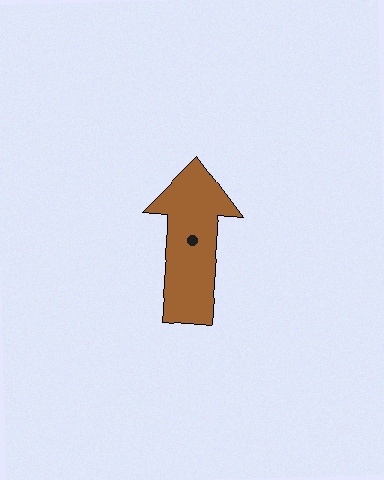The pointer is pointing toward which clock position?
Roughly 12 o'clock.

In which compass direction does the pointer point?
North.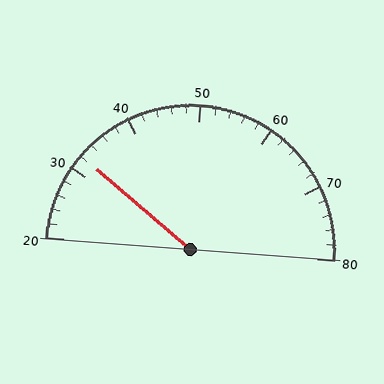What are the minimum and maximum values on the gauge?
The gauge ranges from 20 to 80.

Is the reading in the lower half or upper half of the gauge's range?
The reading is in the lower half of the range (20 to 80).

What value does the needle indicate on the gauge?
The needle indicates approximately 32.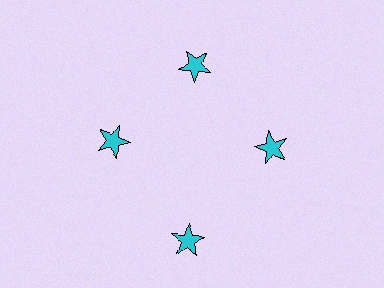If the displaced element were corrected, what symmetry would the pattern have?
It would have 4-fold rotational symmetry — the pattern would map onto itself every 90 degrees.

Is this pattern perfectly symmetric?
No. The 4 cyan stars are arranged in a ring, but one element near the 6 o'clock position is pushed outward from the center, breaking the 4-fold rotational symmetry.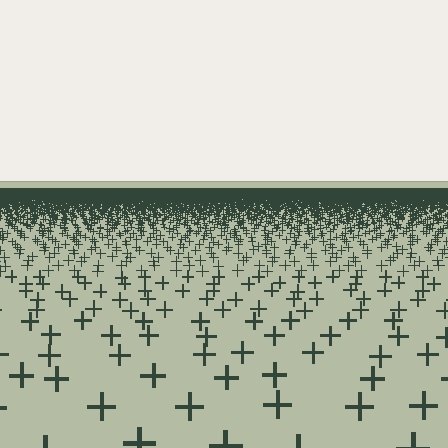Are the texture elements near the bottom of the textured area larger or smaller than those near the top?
Larger. Near the bottom, elements are closer to the viewer and appear at a bigger on-screen size.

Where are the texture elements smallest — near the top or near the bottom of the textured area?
Near the top.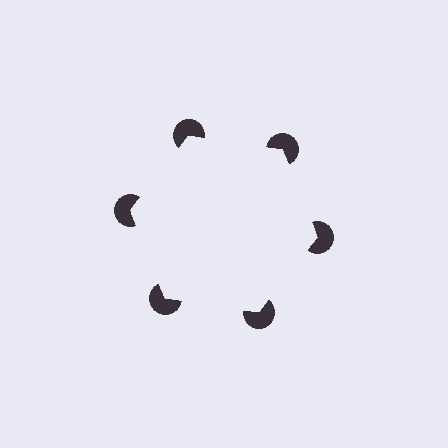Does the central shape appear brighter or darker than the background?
It typically appears slightly brighter than the background, even though no actual brightness change is drawn.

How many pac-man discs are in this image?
There are 6 — one at each vertex of the illusory hexagon.